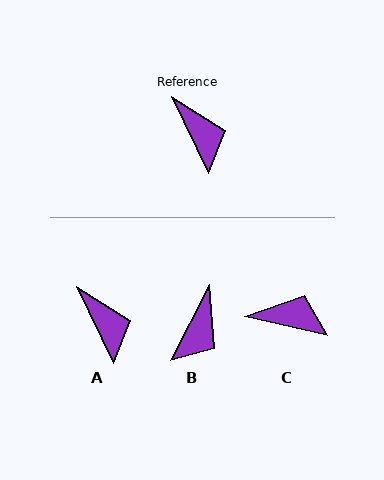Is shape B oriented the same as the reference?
No, it is off by about 53 degrees.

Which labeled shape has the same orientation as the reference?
A.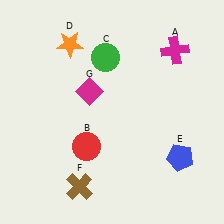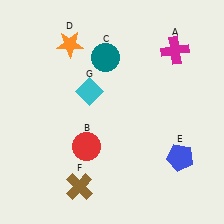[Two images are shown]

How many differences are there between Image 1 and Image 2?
There are 2 differences between the two images.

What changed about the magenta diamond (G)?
In Image 1, G is magenta. In Image 2, it changed to cyan.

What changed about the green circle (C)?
In Image 1, C is green. In Image 2, it changed to teal.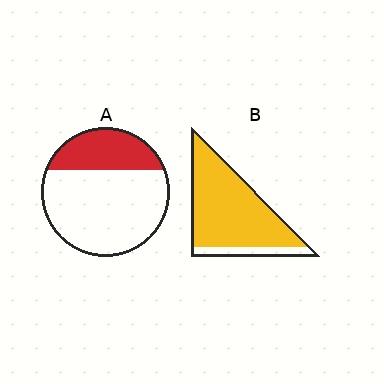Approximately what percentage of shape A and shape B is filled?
A is approximately 30% and B is approximately 85%.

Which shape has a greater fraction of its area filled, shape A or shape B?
Shape B.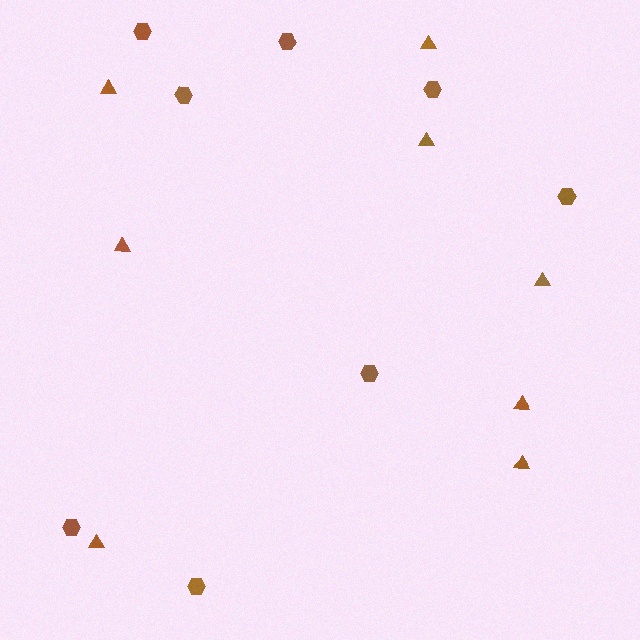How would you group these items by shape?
There are 2 groups: one group of hexagons (8) and one group of triangles (8).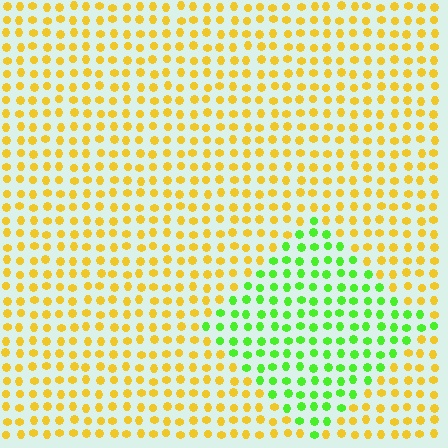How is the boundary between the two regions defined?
The boundary is defined purely by a slight shift in hue (about 63 degrees). Spacing, size, and orientation are identical on both sides.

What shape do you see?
I see a diamond.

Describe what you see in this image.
The image is filled with small yellow elements in a uniform arrangement. A diamond-shaped region is visible where the elements are tinted to a slightly different hue, forming a subtle color boundary.